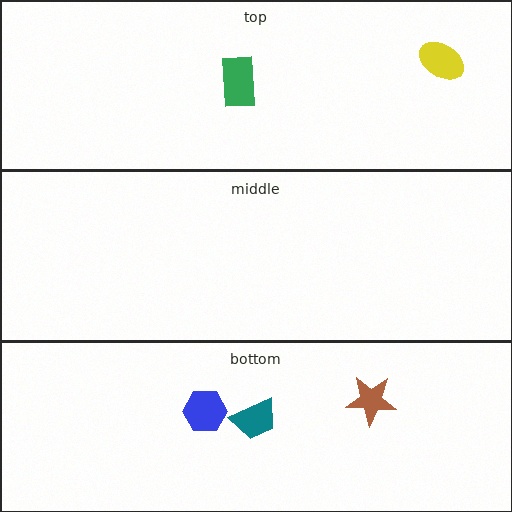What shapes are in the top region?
The green rectangle, the yellow ellipse.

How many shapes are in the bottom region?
3.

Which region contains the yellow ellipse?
The top region.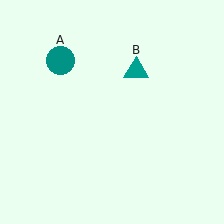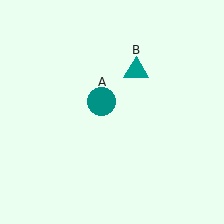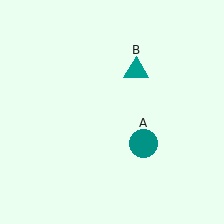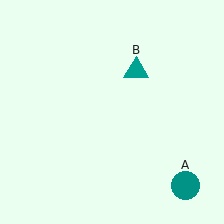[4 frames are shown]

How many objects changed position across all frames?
1 object changed position: teal circle (object A).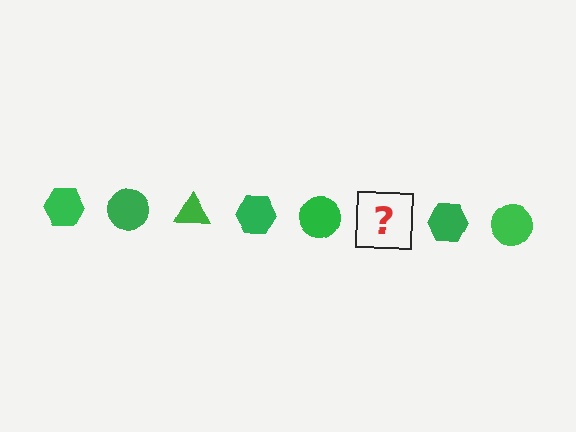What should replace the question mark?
The question mark should be replaced with a green triangle.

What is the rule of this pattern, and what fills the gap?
The rule is that the pattern cycles through hexagon, circle, triangle shapes in green. The gap should be filled with a green triangle.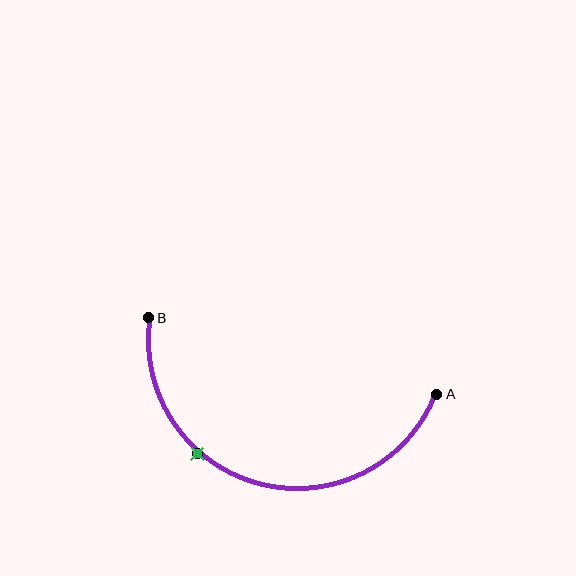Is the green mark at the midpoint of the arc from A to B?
No. The green mark lies on the arc but is closer to endpoint B. The arc midpoint would be at the point on the curve equidistant along the arc from both A and B.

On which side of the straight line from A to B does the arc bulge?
The arc bulges below the straight line connecting A and B.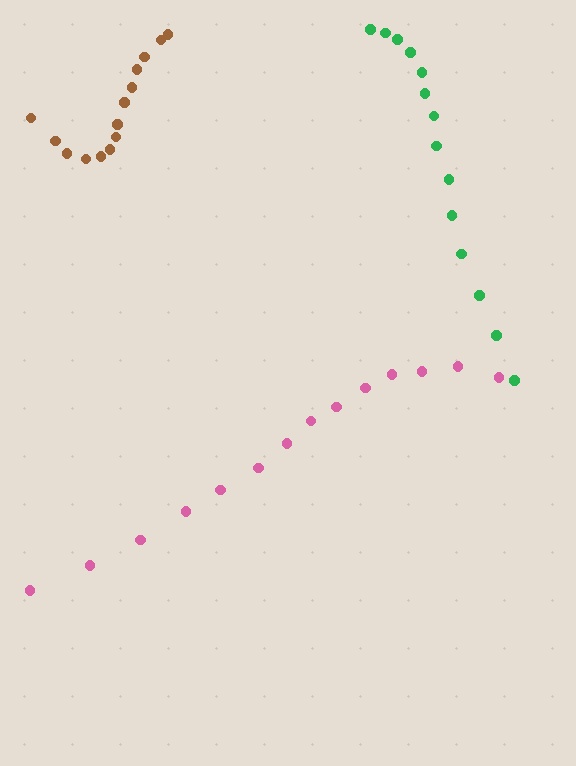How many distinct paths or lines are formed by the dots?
There are 3 distinct paths.